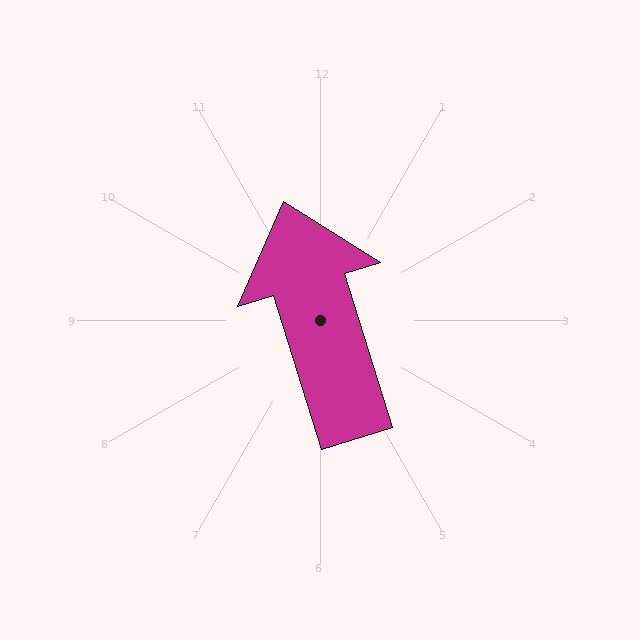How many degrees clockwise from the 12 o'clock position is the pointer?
Approximately 343 degrees.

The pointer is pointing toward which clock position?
Roughly 11 o'clock.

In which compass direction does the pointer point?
North.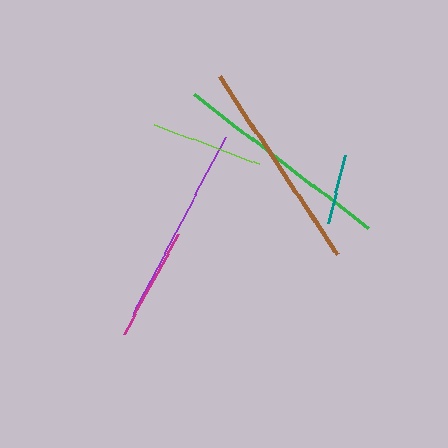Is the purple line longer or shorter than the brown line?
The brown line is longer than the purple line.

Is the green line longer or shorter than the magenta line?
The green line is longer than the magenta line.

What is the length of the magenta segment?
The magenta segment is approximately 114 pixels long.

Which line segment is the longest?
The green line is the longest at approximately 220 pixels.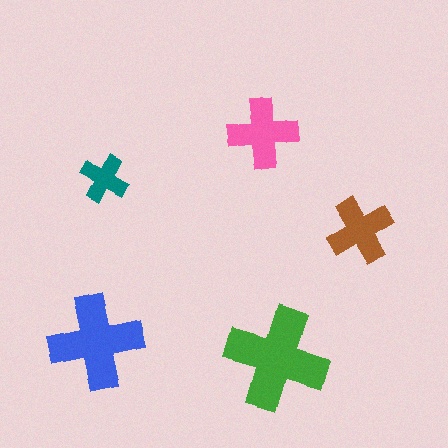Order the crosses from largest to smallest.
the green one, the blue one, the pink one, the brown one, the teal one.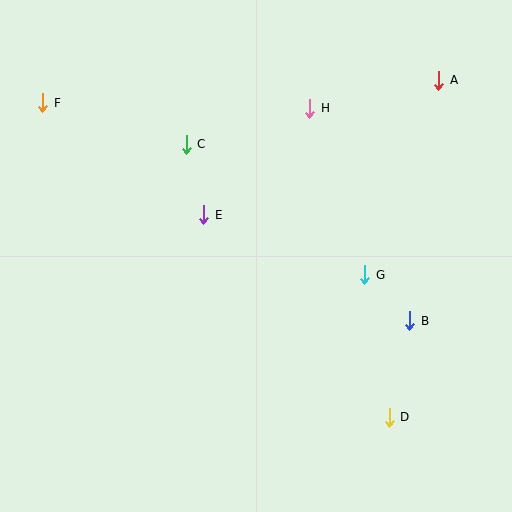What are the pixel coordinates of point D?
Point D is at (389, 417).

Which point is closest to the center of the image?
Point E at (204, 215) is closest to the center.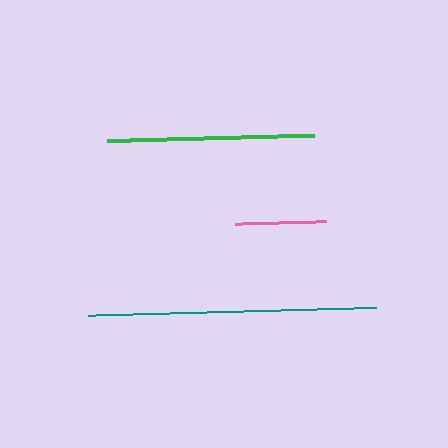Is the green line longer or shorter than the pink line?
The green line is longer than the pink line.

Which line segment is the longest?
The teal line is the longest at approximately 288 pixels.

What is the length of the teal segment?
The teal segment is approximately 288 pixels long.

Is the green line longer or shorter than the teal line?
The teal line is longer than the green line.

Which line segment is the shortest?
The pink line is the shortest at approximately 91 pixels.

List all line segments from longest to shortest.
From longest to shortest: teal, green, pink.